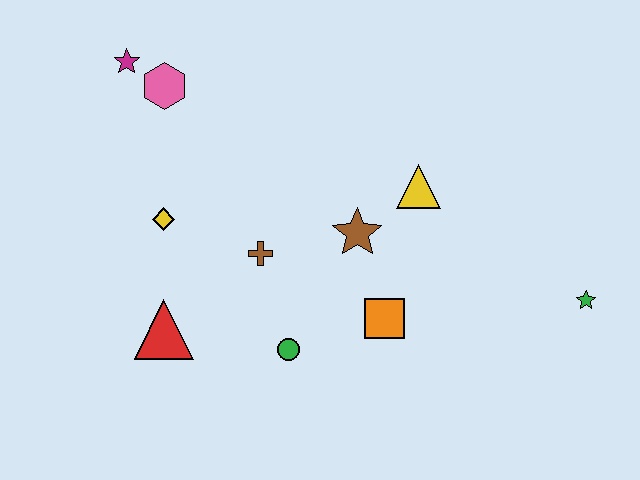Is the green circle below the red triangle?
Yes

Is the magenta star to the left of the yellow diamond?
Yes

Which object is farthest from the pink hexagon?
The green star is farthest from the pink hexagon.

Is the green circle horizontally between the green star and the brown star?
No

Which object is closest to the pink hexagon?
The magenta star is closest to the pink hexagon.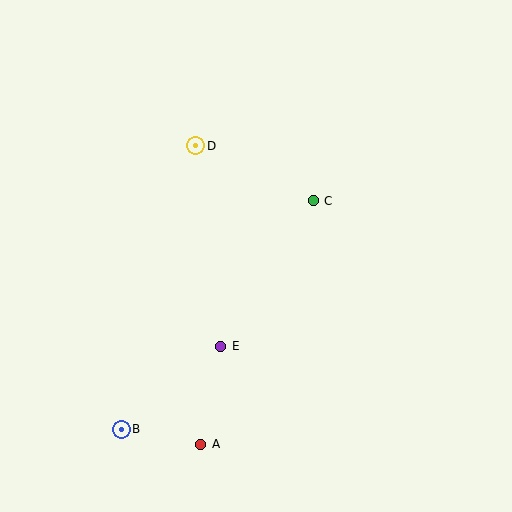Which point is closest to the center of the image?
Point C at (313, 201) is closest to the center.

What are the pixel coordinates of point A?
Point A is at (201, 444).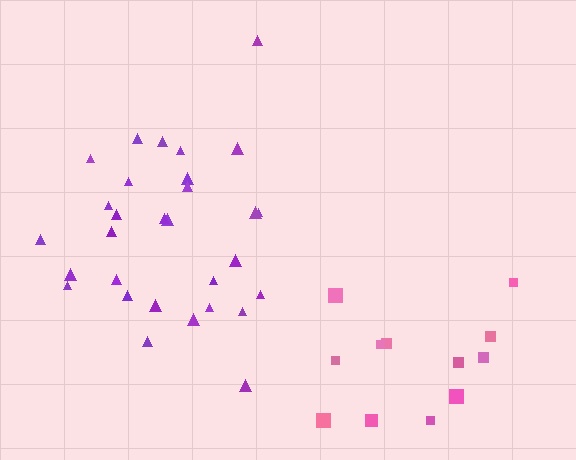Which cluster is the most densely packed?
Purple.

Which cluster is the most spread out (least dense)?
Pink.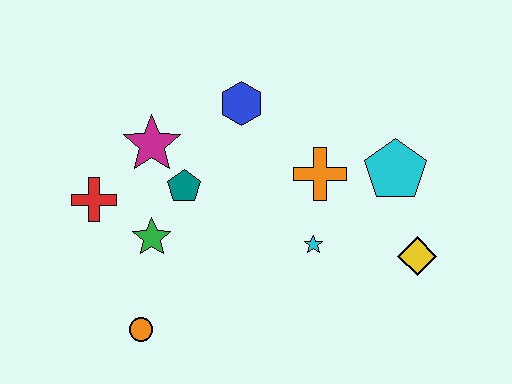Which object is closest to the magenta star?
The teal pentagon is closest to the magenta star.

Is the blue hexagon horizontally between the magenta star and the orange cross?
Yes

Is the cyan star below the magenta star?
Yes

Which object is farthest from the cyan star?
The red cross is farthest from the cyan star.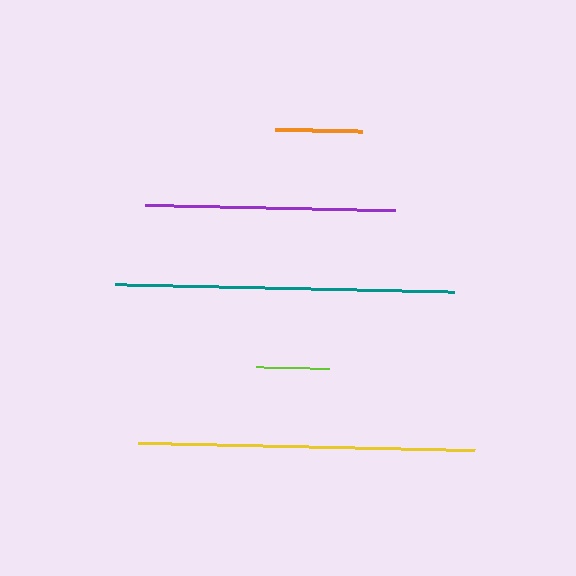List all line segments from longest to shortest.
From longest to shortest: teal, yellow, purple, orange, lime.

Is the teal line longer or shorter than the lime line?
The teal line is longer than the lime line.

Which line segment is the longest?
The teal line is the longest at approximately 339 pixels.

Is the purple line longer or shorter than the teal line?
The teal line is longer than the purple line.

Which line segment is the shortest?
The lime line is the shortest at approximately 73 pixels.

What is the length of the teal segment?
The teal segment is approximately 339 pixels long.